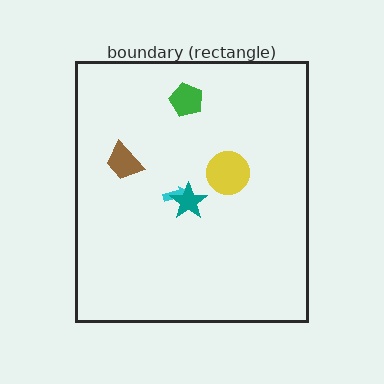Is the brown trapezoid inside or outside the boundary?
Inside.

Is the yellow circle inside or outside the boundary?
Inside.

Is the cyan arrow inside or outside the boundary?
Inside.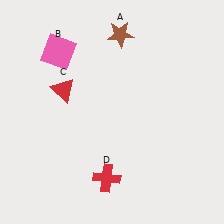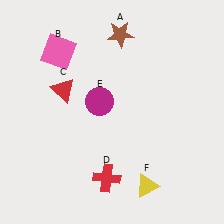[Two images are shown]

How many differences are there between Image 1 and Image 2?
There are 2 differences between the two images.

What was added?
A magenta circle (E), a yellow triangle (F) were added in Image 2.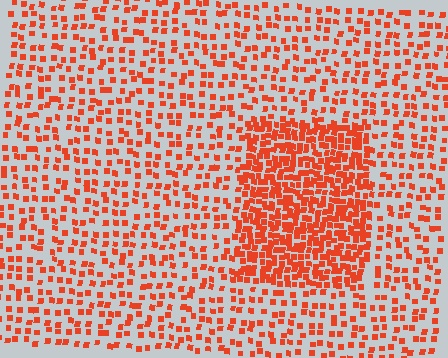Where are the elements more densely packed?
The elements are more densely packed inside the rectangle boundary.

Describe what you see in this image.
The image contains small red elements arranged at two different densities. A rectangle-shaped region is visible where the elements are more densely packed than the surrounding area.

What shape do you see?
I see a rectangle.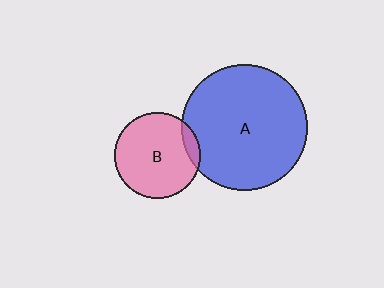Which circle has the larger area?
Circle A (blue).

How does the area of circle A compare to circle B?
Approximately 2.2 times.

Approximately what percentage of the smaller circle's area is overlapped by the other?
Approximately 10%.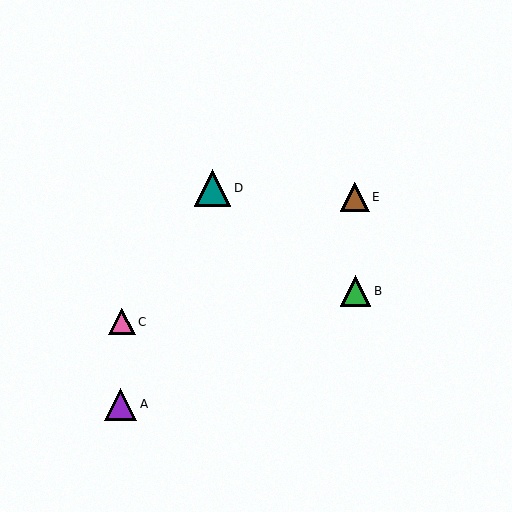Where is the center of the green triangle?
The center of the green triangle is at (356, 291).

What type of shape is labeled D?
Shape D is a teal triangle.